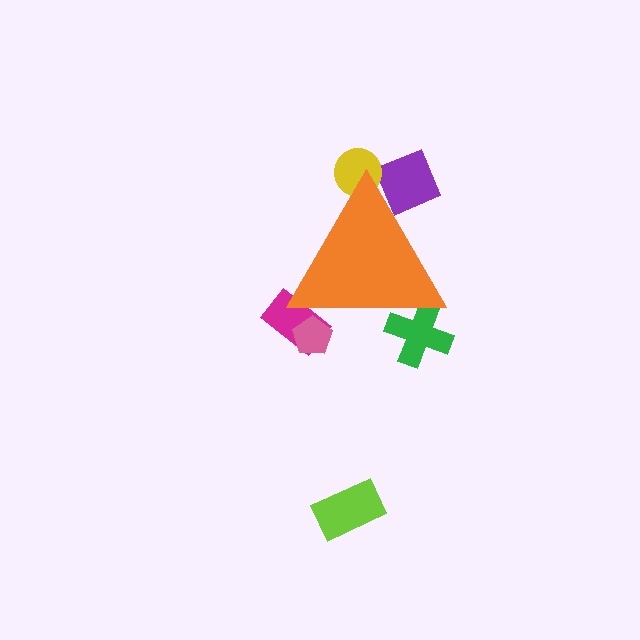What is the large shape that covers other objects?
An orange triangle.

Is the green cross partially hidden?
Yes, the green cross is partially hidden behind the orange triangle.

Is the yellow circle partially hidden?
Yes, the yellow circle is partially hidden behind the orange triangle.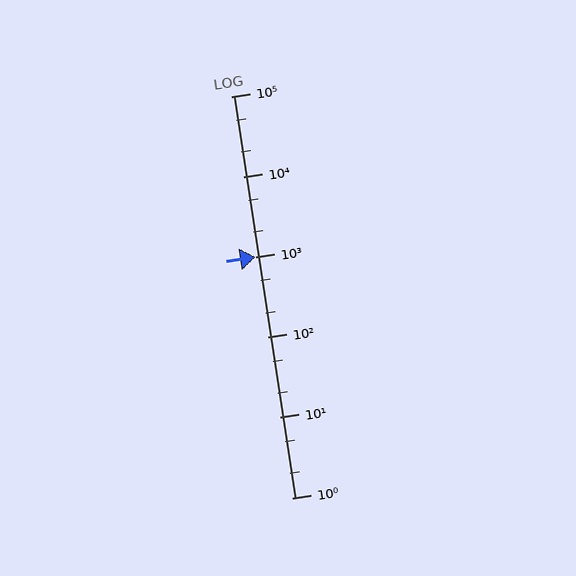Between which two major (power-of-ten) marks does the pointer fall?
The pointer is between 100 and 1000.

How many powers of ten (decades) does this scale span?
The scale spans 5 decades, from 1 to 100000.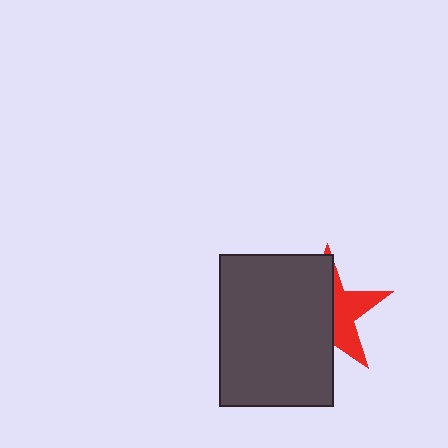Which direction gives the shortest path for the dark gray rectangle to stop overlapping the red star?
Moving left gives the shortest separation.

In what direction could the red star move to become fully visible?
The red star could move right. That would shift it out from behind the dark gray rectangle entirely.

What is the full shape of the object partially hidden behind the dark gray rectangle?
The partially hidden object is a red star.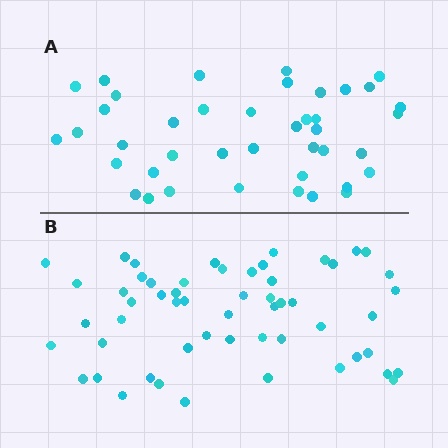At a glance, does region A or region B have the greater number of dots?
Region B (the bottom region) has more dots.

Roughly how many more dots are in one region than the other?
Region B has approximately 15 more dots than region A.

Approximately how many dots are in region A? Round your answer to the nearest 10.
About 40 dots. (The exact count is 41, which rounds to 40.)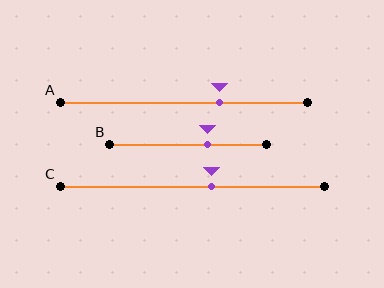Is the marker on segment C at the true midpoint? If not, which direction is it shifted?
No, the marker on segment C is shifted to the right by about 7% of the segment length.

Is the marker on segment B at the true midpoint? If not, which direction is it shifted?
No, the marker on segment B is shifted to the right by about 12% of the segment length.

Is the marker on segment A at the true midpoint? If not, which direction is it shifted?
No, the marker on segment A is shifted to the right by about 14% of the segment length.